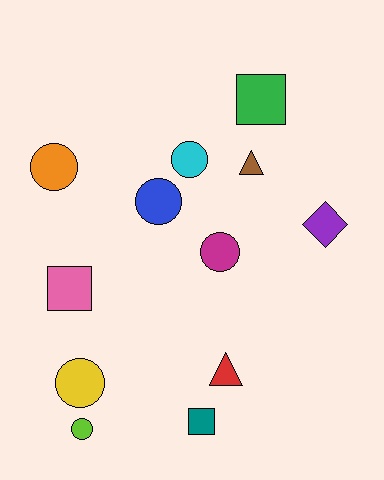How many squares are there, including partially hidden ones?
There are 3 squares.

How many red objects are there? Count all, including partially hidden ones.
There is 1 red object.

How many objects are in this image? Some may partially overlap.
There are 12 objects.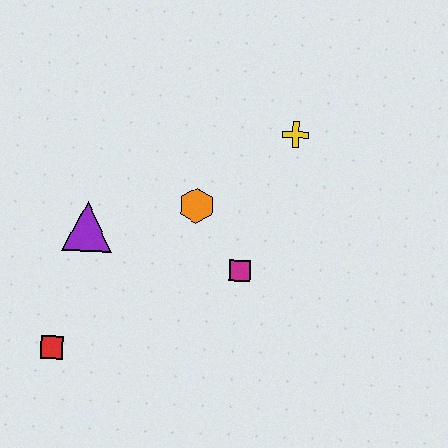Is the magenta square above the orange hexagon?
No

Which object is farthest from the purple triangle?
The yellow cross is farthest from the purple triangle.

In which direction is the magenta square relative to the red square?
The magenta square is to the right of the red square.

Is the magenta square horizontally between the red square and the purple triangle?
No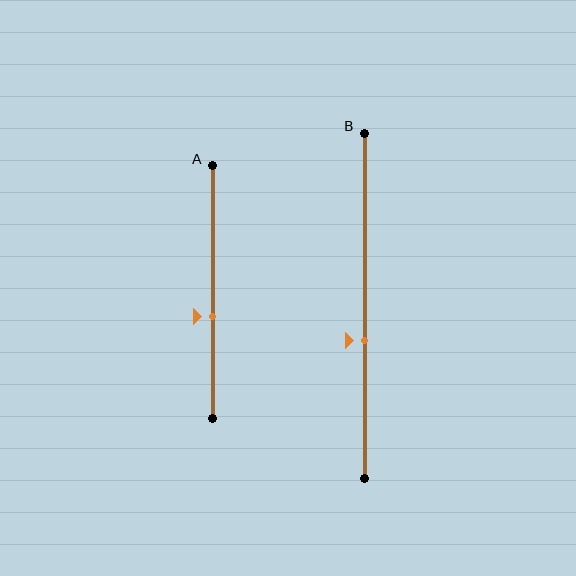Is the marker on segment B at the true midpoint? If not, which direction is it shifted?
No, the marker on segment B is shifted downward by about 10% of the segment length.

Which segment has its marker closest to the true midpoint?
Segment A has its marker closest to the true midpoint.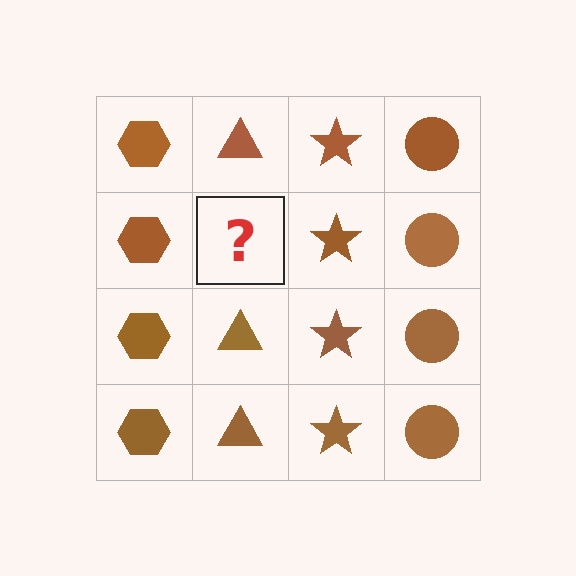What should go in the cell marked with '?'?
The missing cell should contain a brown triangle.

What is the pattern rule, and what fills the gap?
The rule is that each column has a consistent shape. The gap should be filled with a brown triangle.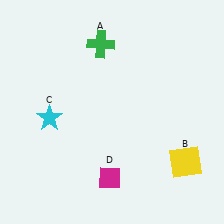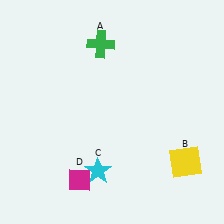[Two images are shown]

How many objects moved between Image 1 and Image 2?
2 objects moved between the two images.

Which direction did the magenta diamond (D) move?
The magenta diamond (D) moved left.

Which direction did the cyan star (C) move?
The cyan star (C) moved down.